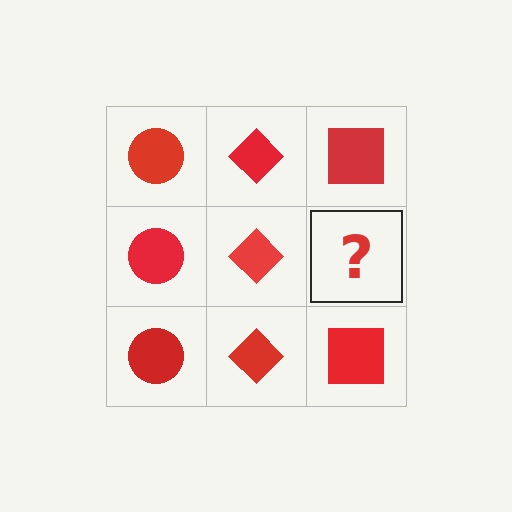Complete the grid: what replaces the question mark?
The question mark should be replaced with a red square.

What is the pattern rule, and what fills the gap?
The rule is that each column has a consistent shape. The gap should be filled with a red square.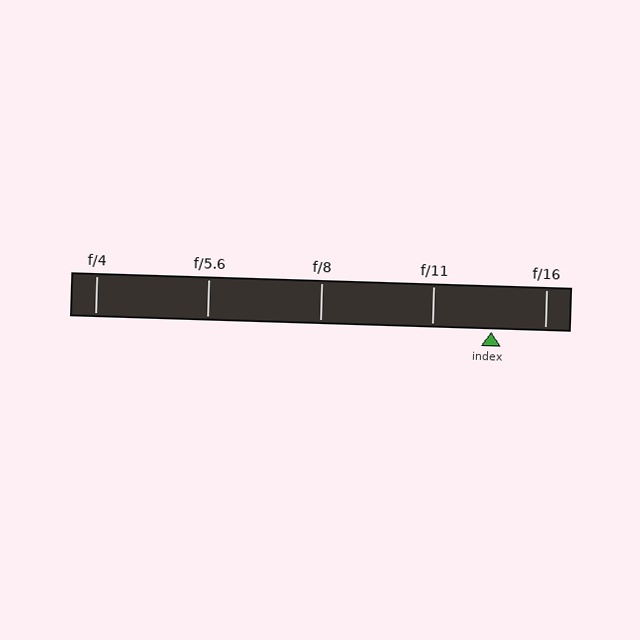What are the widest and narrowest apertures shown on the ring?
The widest aperture shown is f/4 and the narrowest is f/16.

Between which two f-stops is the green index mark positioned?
The index mark is between f/11 and f/16.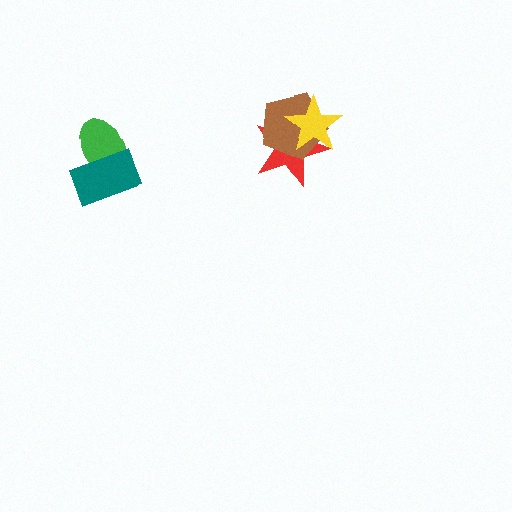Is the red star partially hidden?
Yes, it is partially covered by another shape.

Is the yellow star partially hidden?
No, no other shape covers it.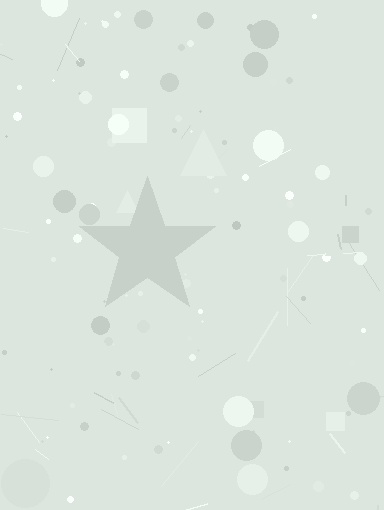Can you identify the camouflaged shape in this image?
The camouflaged shape is a star.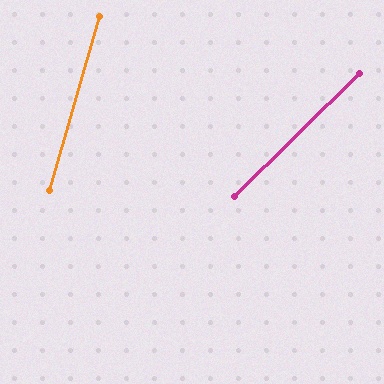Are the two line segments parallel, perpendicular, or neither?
Neither parallel nor perpendicular — they differ by about 29°.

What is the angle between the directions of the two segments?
Approximately 29 degrees.